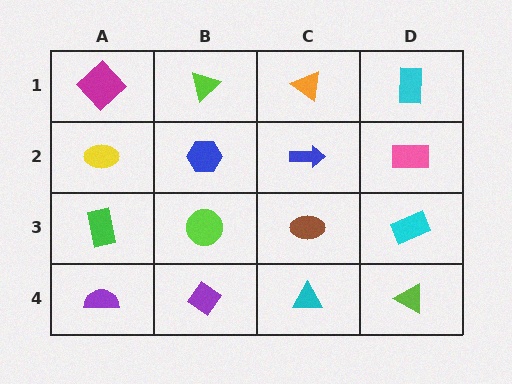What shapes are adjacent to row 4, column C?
A brown ellipse (row 3, column C), a purple diamond (row 4, column B), a lime triangle (row 4, column D).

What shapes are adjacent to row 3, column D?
A pink rectangle (row 2, column D), a lime triangle (row 4, column D), a brown ellipse (row 3, column C).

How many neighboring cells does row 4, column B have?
3.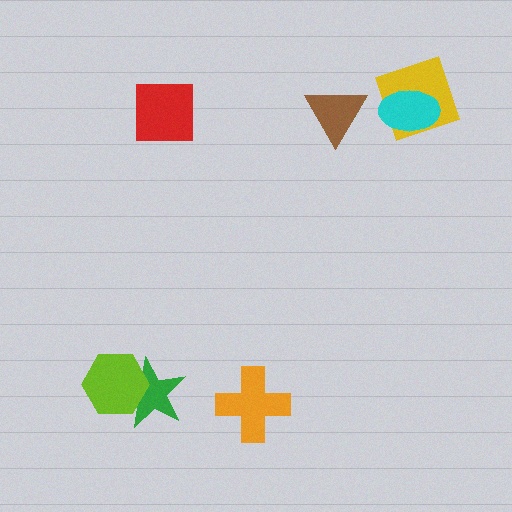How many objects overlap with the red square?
0 objects overlap with the red square.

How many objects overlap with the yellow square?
1 object overlaps with the yellow square.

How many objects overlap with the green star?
1 object overlaps with the green star.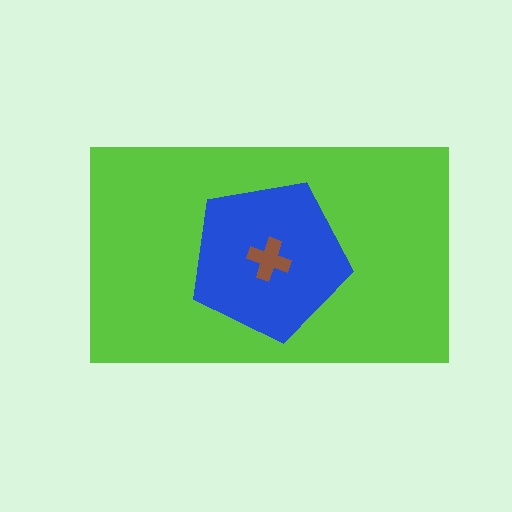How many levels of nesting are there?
3.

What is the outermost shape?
The lime rectangle.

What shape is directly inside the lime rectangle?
The blue pentagon.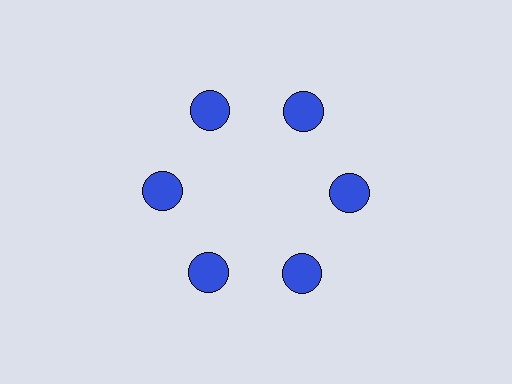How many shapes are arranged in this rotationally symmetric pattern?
There are 6 shapes, arranged in 6 groups of 1.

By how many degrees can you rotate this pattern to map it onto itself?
The pattern maps onto itself every 60 degrees of rotation.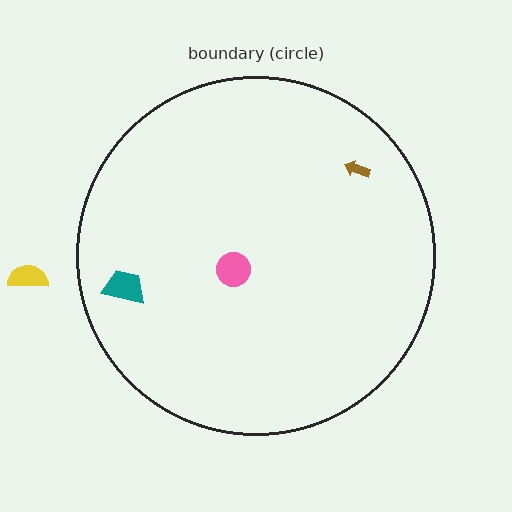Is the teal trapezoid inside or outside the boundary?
Inside.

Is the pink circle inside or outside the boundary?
Inside.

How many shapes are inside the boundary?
3 inside, 1 outside.